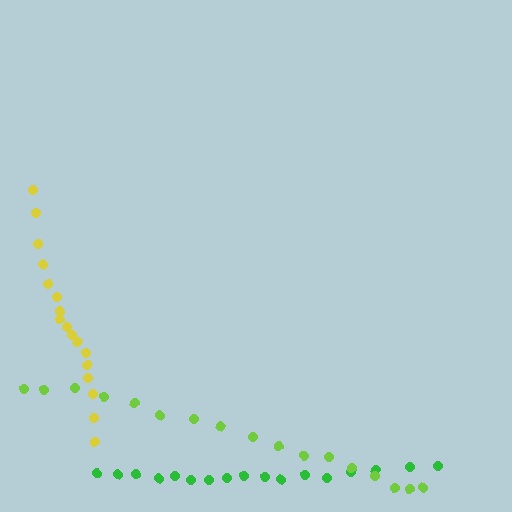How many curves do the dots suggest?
There are 3 distinct paths.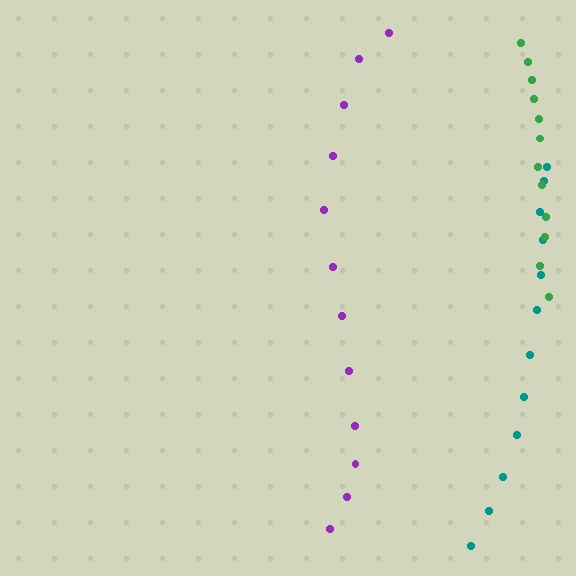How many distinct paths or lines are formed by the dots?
There are 3 distinct paths.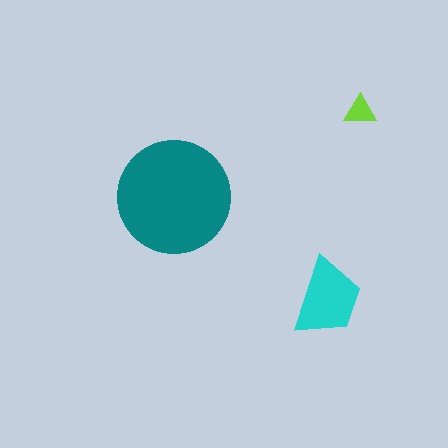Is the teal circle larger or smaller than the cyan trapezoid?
Larger.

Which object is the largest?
The teal circle.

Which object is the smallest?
The lime triangle.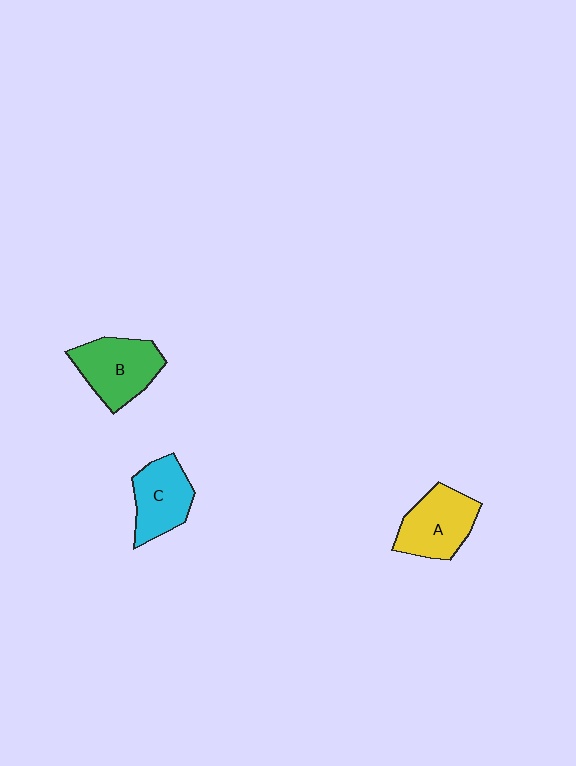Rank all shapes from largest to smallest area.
From largest to smallest: B (green), A (yellow), C (cyan).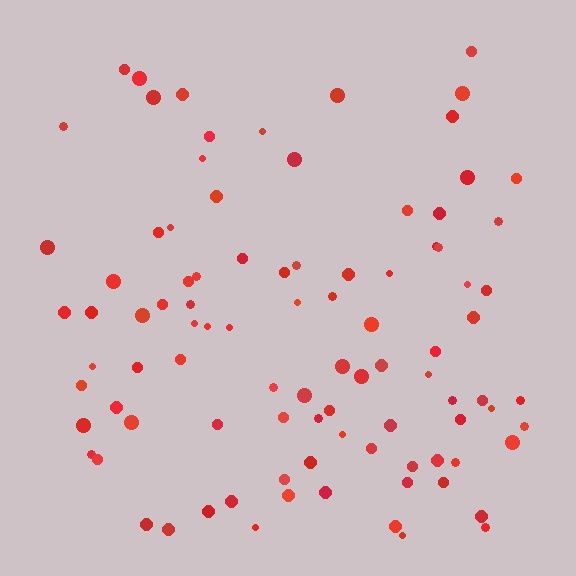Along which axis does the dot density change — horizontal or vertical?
Vertical.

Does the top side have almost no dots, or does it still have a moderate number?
Still a moderate number, just noticeably fewer than the bottom.